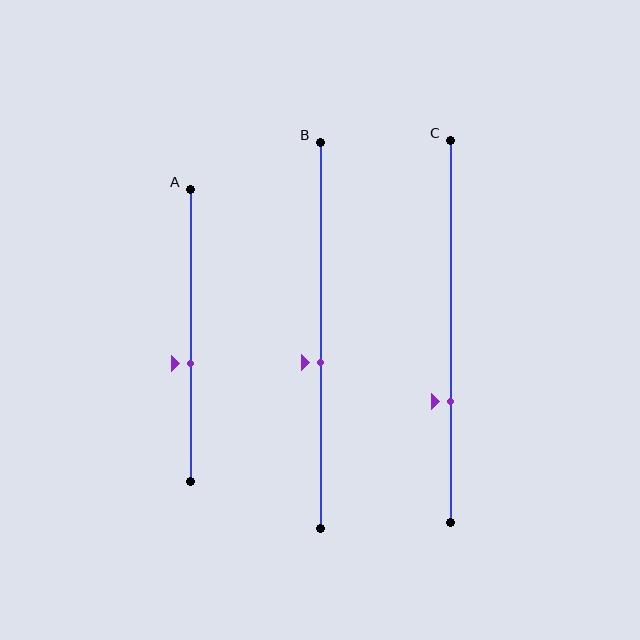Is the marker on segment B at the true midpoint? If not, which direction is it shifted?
No, the marker on segment B is shifted downward by about 7% of the segment length.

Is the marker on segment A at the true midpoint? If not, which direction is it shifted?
No, the marker on segment A is shifted downward by about 10% of the segment length.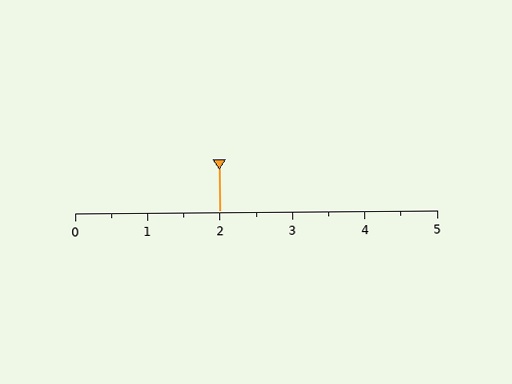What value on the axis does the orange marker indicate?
The marker indicates approximately 2.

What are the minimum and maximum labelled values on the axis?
The axis runs from 0 to 5.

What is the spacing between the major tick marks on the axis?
The major ticks are spaced 1 apart.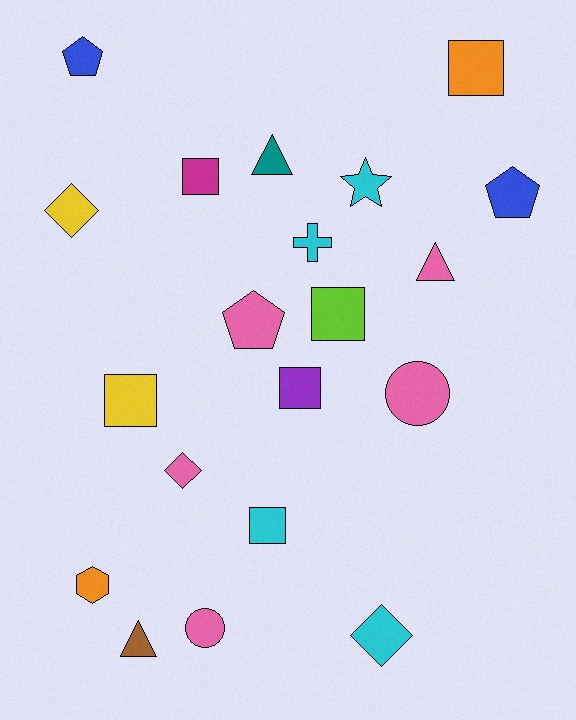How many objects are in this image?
There are 20 objects.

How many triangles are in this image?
There are 3 triangles.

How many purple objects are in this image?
There is 1 purple object.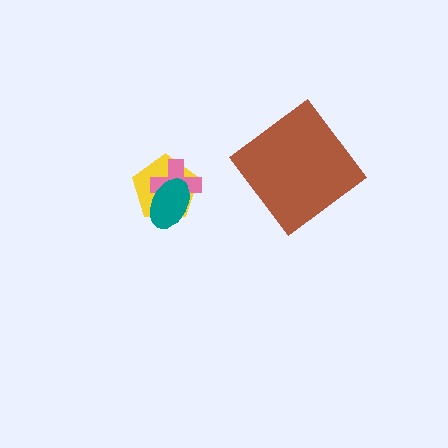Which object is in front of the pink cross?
The teal ellipse is in front of the pink cross.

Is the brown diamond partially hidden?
No, no other shape covers it.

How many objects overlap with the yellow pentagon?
2 objects overlap with the yellow pentagon.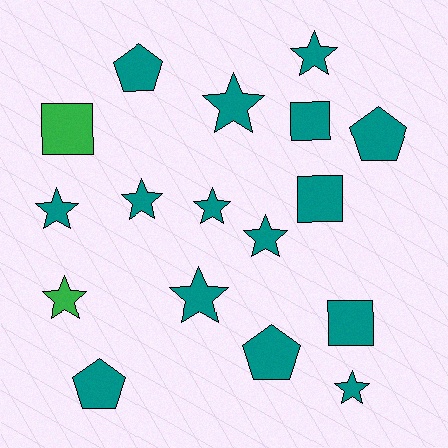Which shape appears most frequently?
Star, with 9 objects.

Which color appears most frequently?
Teal, with 15 objects.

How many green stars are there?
There is 1 green star.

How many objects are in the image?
There are 17 objects.